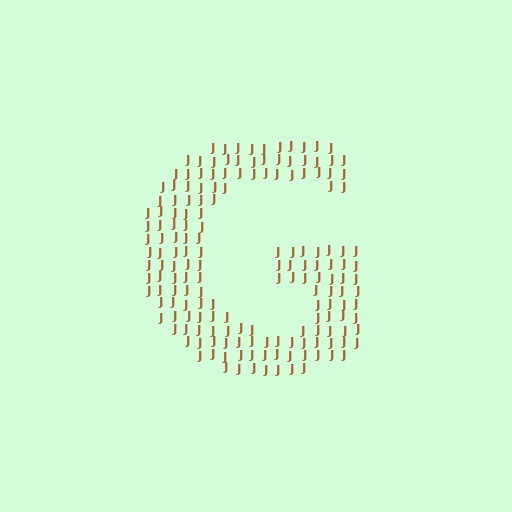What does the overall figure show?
The overall figure shows the letter G.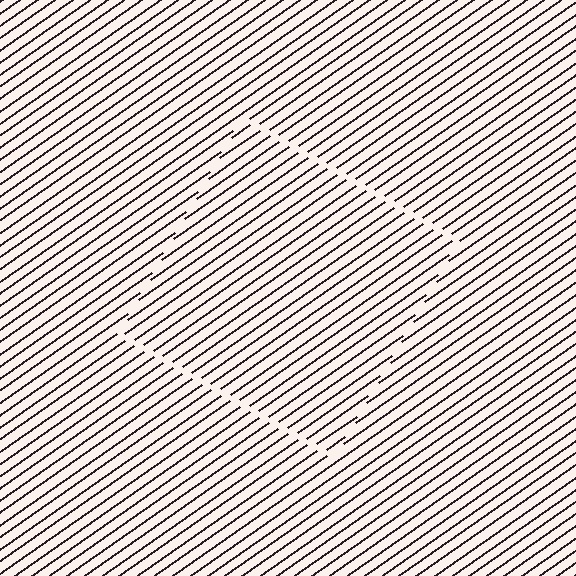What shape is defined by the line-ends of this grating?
An illusory square. The interior of the shape contains the same grating, shifted by half a period — the contour is defined by the phase discontinuity where line-ends from the inner and outer gratings abut.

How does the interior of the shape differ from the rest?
The interior of the shape contains the same grating, shifted by half a period — the contour is defined by the phase discontinuity where line-ends from the inner and outer gratings abut.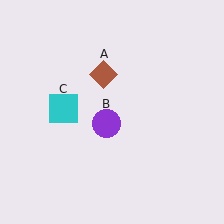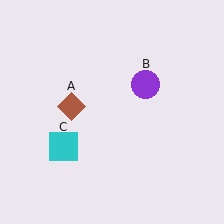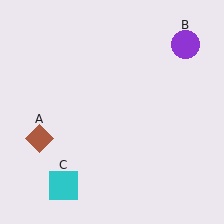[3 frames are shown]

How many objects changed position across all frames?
3 objects changed position: brown diamond (object A), purple circle (object B), cyan square (object C).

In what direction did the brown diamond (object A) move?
The brown diamond (object A) moved down and to the left.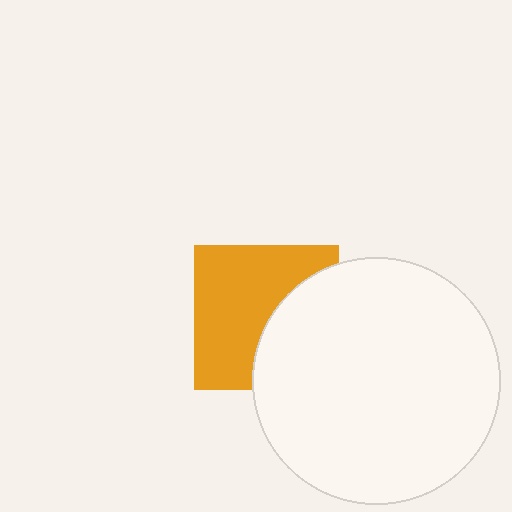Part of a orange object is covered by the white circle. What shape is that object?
It is a square.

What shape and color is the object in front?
The object in front is a white circle.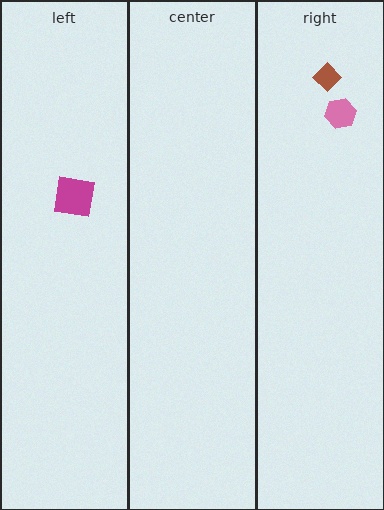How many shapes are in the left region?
1.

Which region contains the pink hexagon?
The right region.